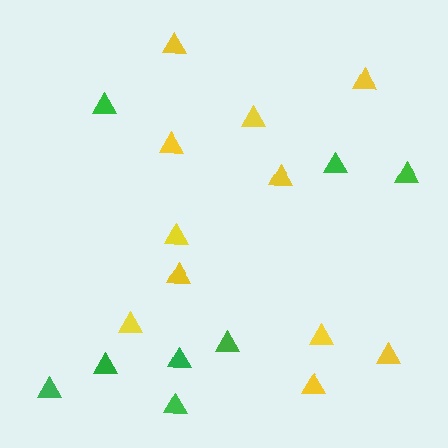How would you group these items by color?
There are 2 groups: one group of green triangles (8) and one group of yellow triangles (11).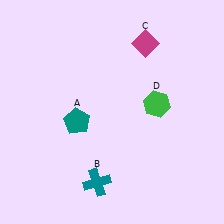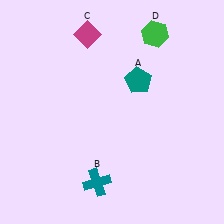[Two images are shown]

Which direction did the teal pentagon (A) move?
The teal pentagon (A) moved right.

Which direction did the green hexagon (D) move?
The green hexagon (D) moved up.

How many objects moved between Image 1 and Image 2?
3 objects moved between the two images.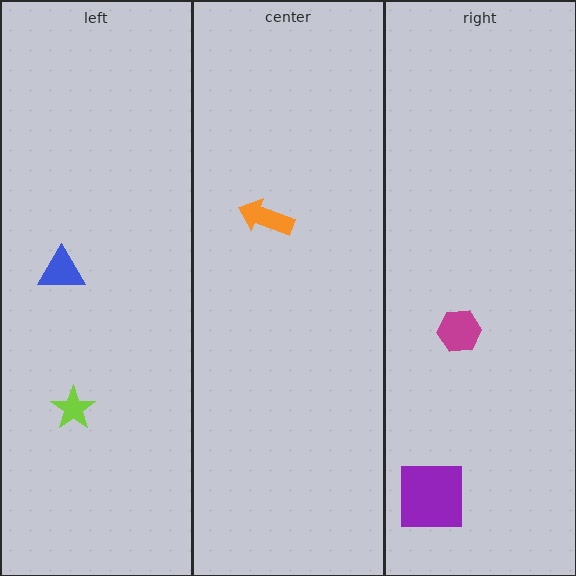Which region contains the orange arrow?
The center region.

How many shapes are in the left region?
2.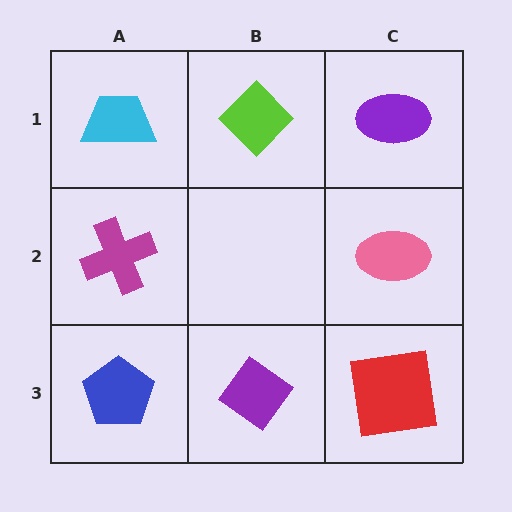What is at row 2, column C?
A pink ellipse.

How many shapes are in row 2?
2 shapes.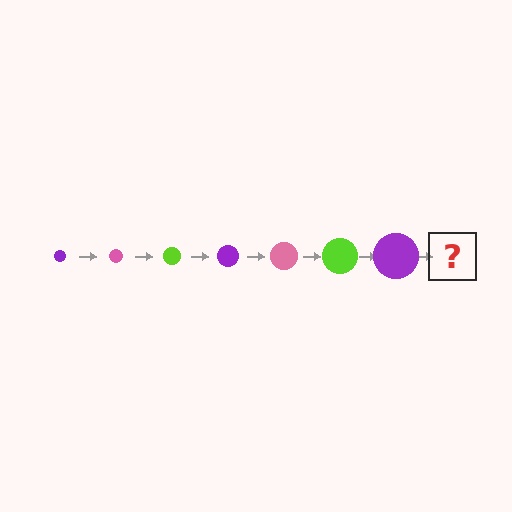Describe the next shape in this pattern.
It should be a pink circle, larger than the previous one.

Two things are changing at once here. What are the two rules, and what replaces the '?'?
The two rules are that the circle grows larger each step and the color cycles through purple, pink, and lime. The '?' should be a pink circle, larger than the previous one.